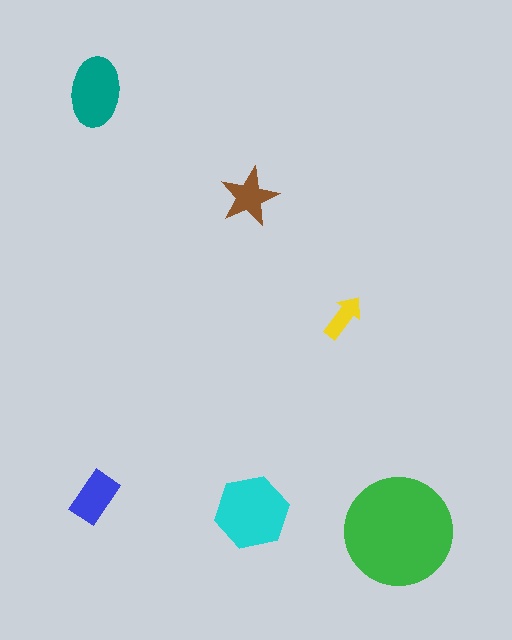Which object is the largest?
The green circle.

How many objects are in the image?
There are 6 objects in the image.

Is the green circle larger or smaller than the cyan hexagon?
Larger.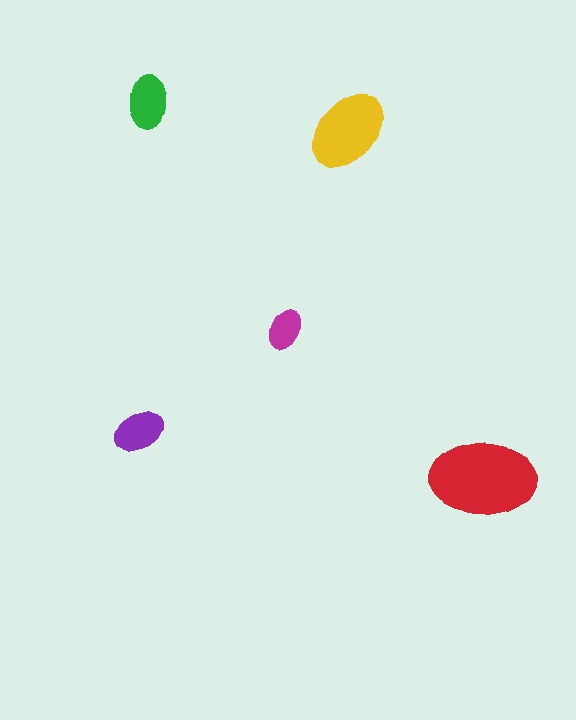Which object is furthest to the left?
The green ellipse is leftmost.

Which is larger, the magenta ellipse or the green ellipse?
The green one.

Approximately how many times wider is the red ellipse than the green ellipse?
About 2 times wider.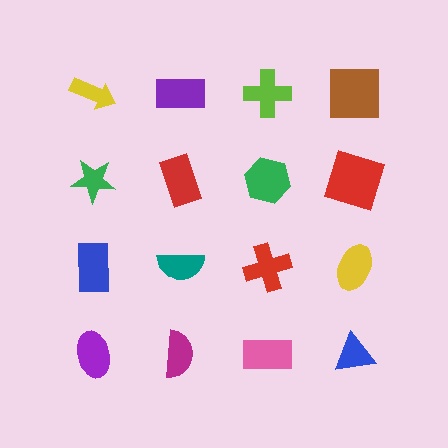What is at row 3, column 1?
A blue rectangle.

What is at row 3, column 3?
A red cross.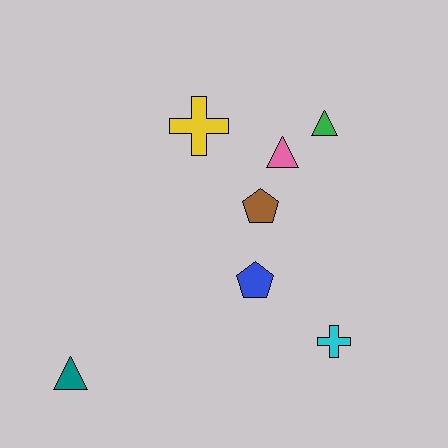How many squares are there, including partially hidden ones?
There are no squares.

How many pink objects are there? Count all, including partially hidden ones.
There is 1 pink object.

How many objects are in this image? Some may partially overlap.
There are 7 objects.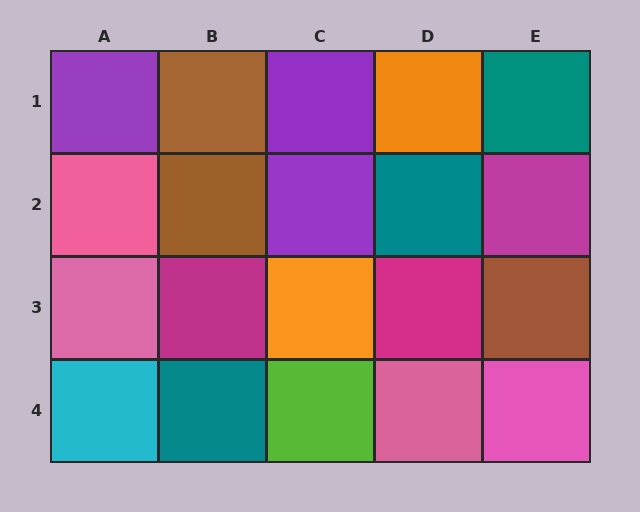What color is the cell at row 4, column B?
Teal.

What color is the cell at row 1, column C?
Purple.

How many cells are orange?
2 cells are orange.